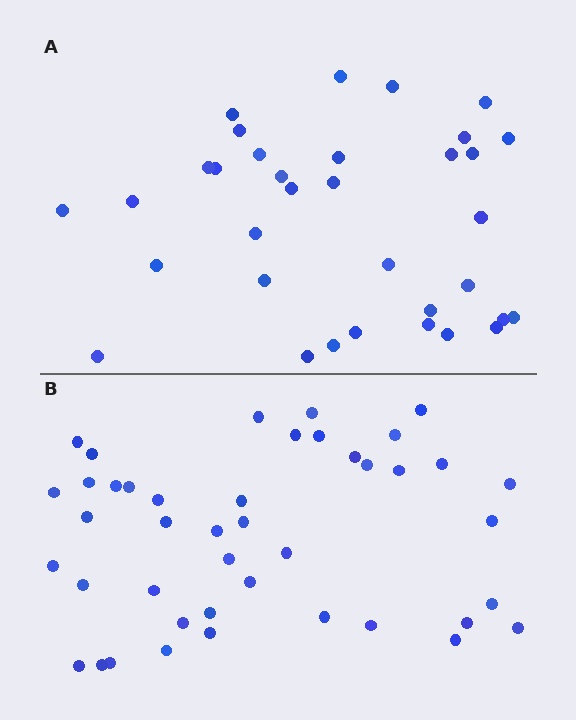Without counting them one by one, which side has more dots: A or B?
Region B (the bottom region) has more dots.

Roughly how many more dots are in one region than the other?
Region B has roughly 8 or so more dots than region A.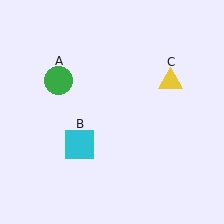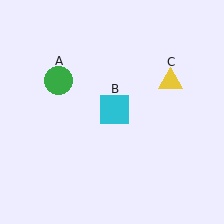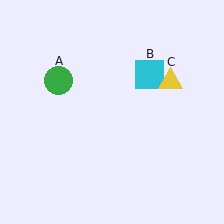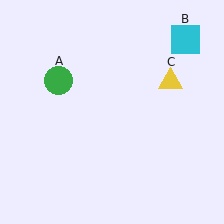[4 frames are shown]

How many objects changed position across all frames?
1 object changed position: cyan square (object B).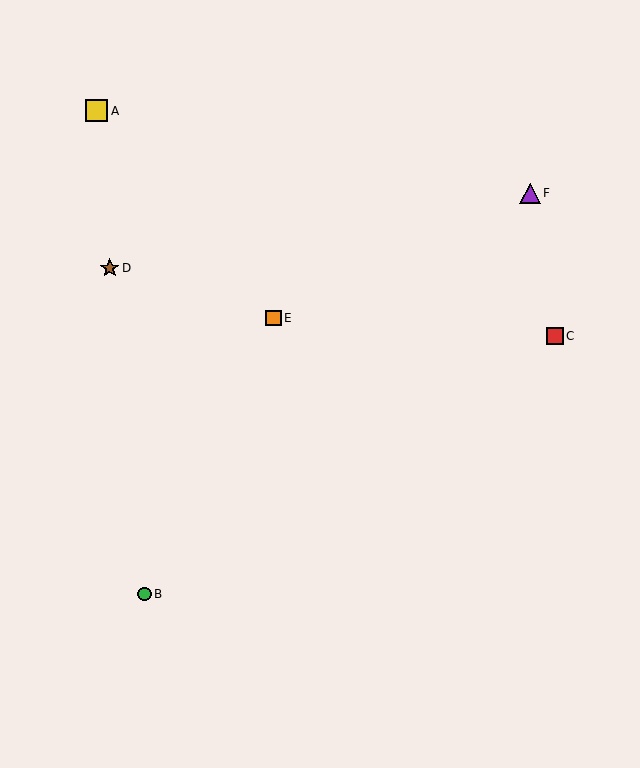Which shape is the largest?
The yellow square (labeled A) is the largest.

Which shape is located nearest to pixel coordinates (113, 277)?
The brown star (labeled D) at (110, 268) is nearest to that location.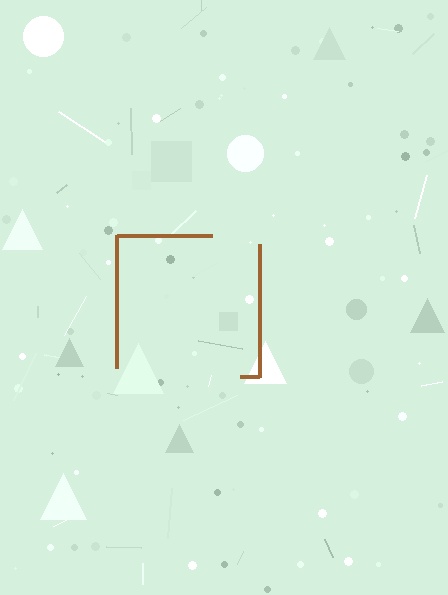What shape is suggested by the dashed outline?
The dashed outline suggests a square.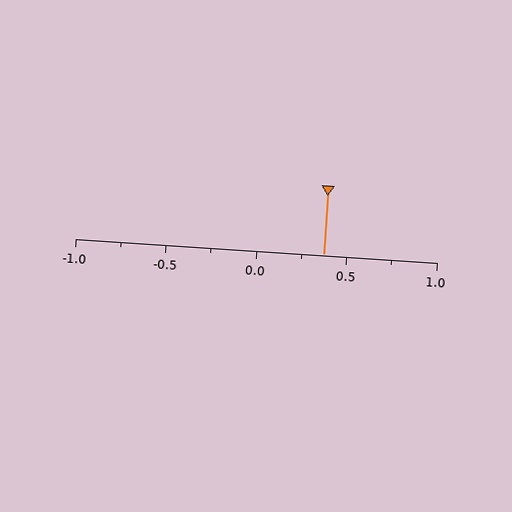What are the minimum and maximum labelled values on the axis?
The axis runs from -1.0 to 1.0.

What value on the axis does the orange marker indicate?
The marker indicates approximately 0.38.